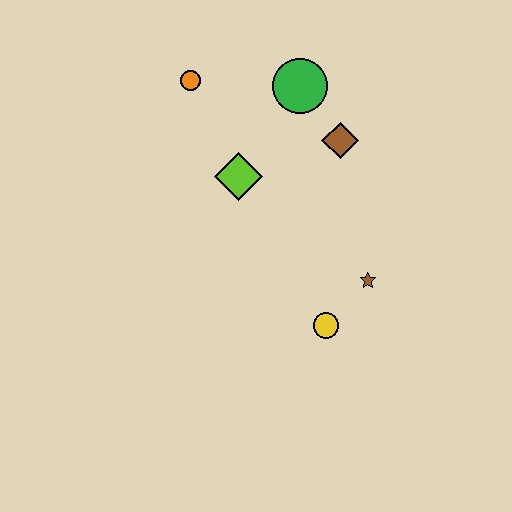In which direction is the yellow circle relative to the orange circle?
The yellow circle is below the orange circle.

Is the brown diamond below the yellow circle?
No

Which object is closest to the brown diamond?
The green circle is closest to the brown diamond.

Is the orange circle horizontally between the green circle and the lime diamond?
No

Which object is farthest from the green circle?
The yellow circle is farthest from the green circle.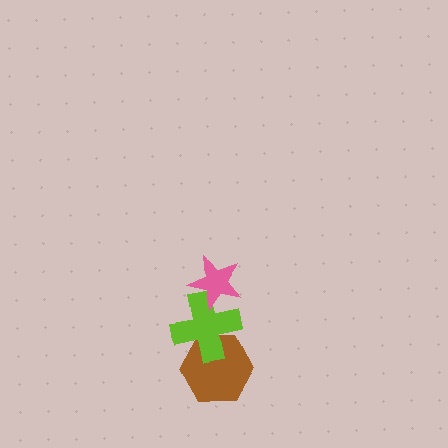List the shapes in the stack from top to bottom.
From top to bottom: the pink star, the lime cross, the brown hexagon.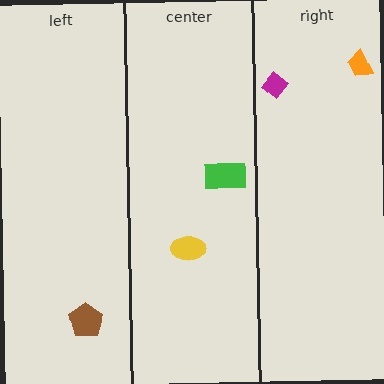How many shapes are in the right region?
2.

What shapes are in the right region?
The orange trapezoid, the magenta diamond.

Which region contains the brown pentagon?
The left region.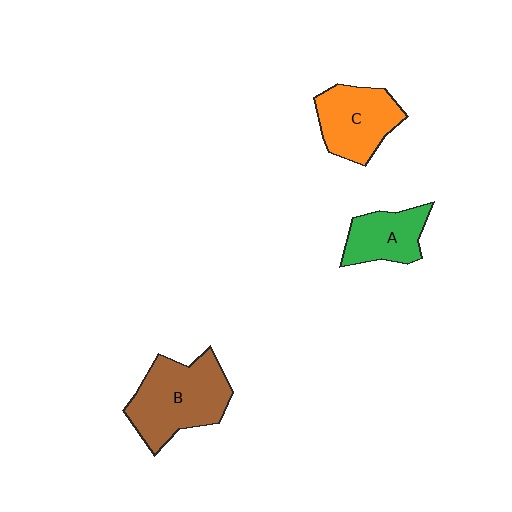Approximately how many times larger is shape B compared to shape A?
Approximately 1.7 times.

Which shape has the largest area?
Shape B (brown).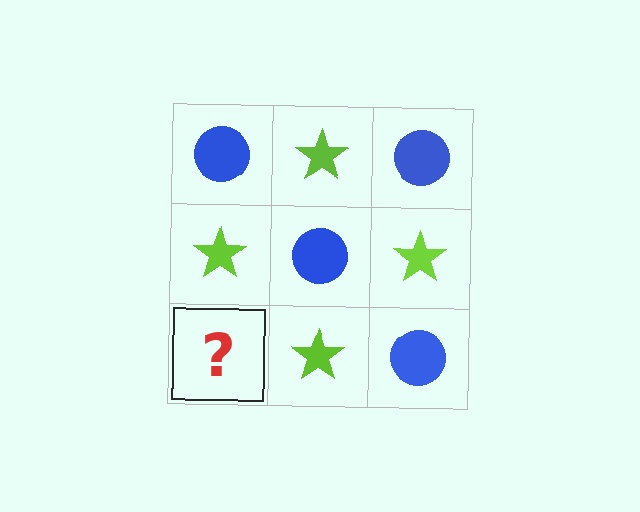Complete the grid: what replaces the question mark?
The question mark should be replaced with a blue circle.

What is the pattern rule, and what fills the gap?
The rule is that it alternates blue circle and lime star in a checkerboard pattern. The gap should be filled with a blue circle.